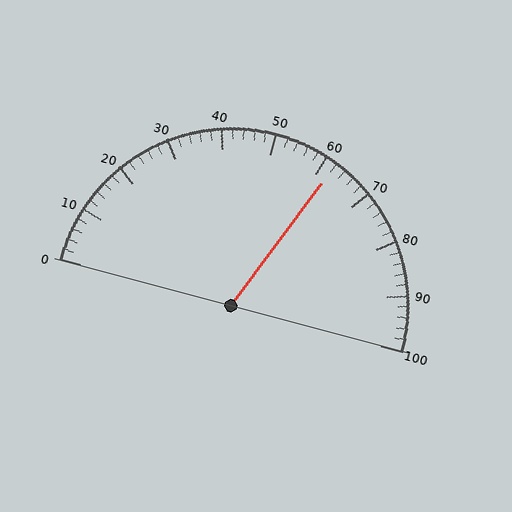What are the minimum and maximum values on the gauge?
The gauge ranges from 0 to 100.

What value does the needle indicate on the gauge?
The needle indicates approximately 62.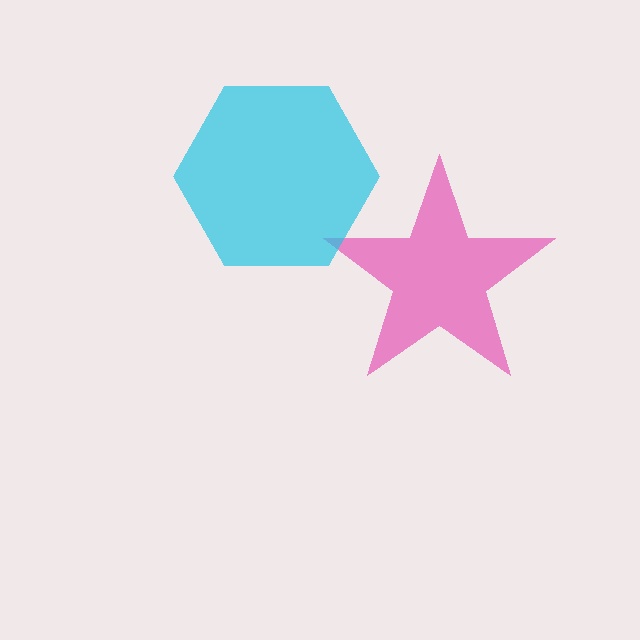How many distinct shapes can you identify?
There are 2 distinct shapes: a pink star, a cyan hexagon.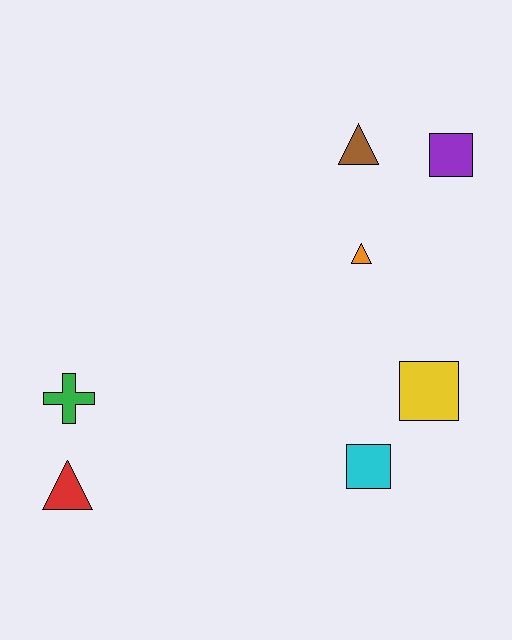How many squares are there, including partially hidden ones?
There are 3 squares.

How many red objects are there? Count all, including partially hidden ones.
There is 1 red object.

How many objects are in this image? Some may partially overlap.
There are 7 objects.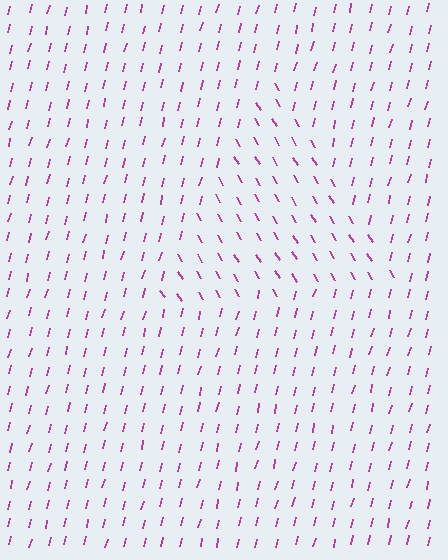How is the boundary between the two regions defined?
The boundary is defined purely by a change in line orientation (approximately 45 degrees difference). All lines are the same color and thickness.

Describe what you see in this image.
The image is filled with small magenta line segments. A triangle region in the image has lines oriented differently from the surrounding lines, creating a visible texture boundary.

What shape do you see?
I see a triangle.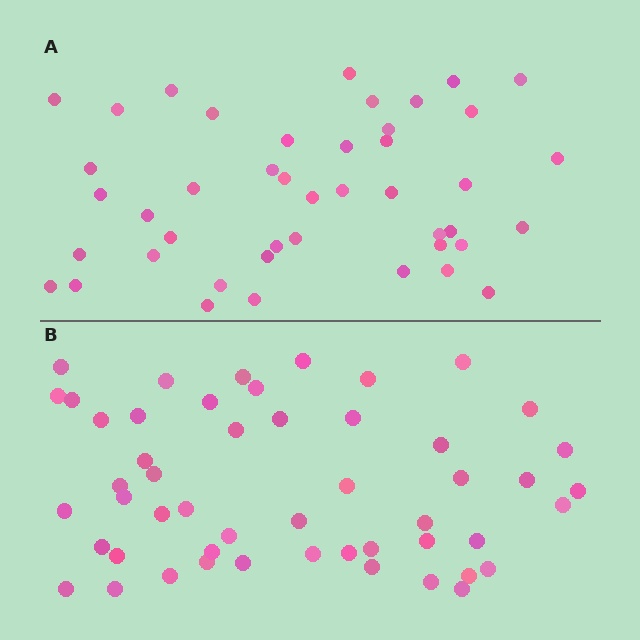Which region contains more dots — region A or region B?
Region B (the bottom region) has more dots.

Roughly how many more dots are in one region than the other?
Region B has roughly 8 or so more dots than region A.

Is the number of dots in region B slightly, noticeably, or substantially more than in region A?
Region B has only slightly more — the two regions are fairly close. The ratio is roughly 1.2 to 1.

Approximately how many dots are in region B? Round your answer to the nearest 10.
About 50 dots. (The exact count is 51, which rounds to 50.)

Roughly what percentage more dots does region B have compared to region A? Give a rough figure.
About 15% more.